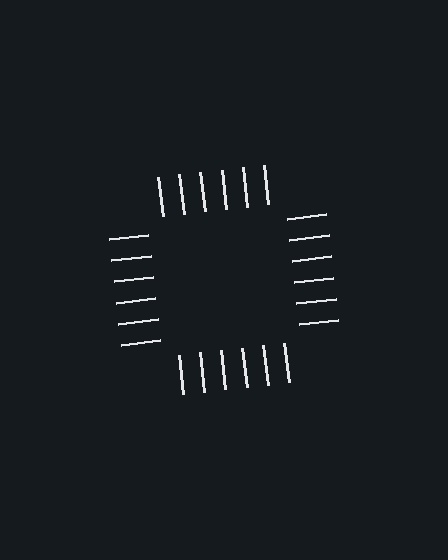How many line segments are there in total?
24 — 6 along each of the 4 edges.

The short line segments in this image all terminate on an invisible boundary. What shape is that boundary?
An illusory square — the line segments terminate on its edges but no continuous stroke is drawn.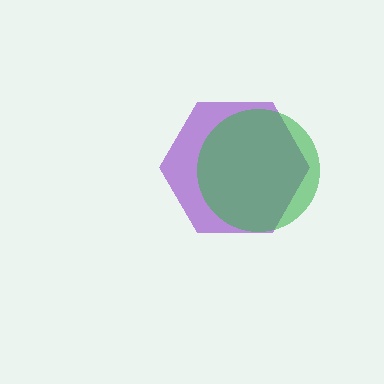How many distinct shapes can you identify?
There are 2 distinct shapes: a purple hexagon, a green circle.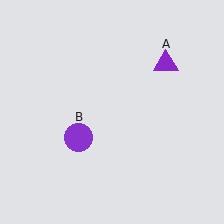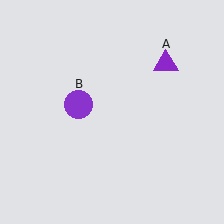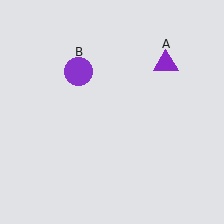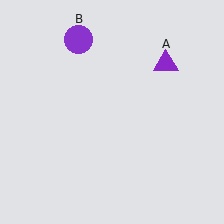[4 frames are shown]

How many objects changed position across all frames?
1 object changed position: purple circle (object B).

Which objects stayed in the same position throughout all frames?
Purple triangle (object A) remained stationary.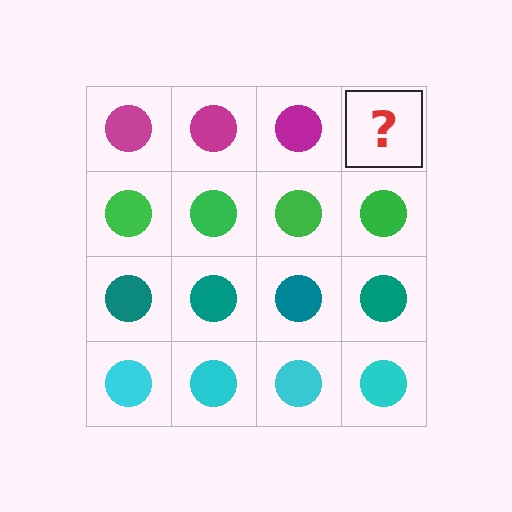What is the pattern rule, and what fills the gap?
The rule is that each row has a consistent color. The gap should be filled with a magenta circle.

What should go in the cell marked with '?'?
The missing cell should contain a magenta circle.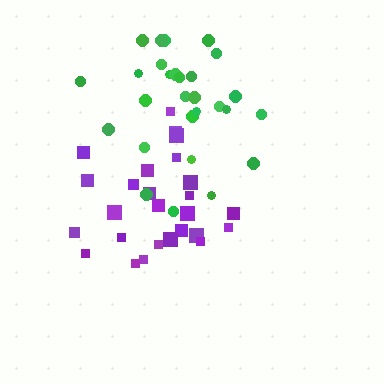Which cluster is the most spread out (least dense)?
Green.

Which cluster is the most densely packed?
Purple.